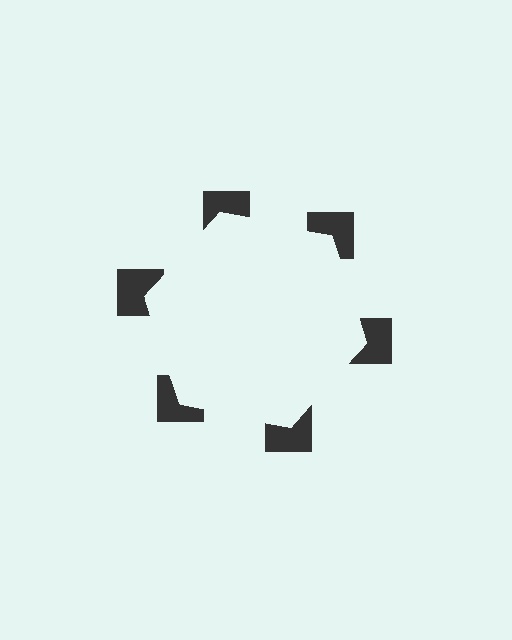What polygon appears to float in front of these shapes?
An illusory hexagon — its edges are inferred from the aligned wedge cuts in the notched squares, not physically drawn.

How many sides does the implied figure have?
6 sides.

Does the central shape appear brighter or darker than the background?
It typically appears slightly brighter than the background, even though no actual brightness change is drawn.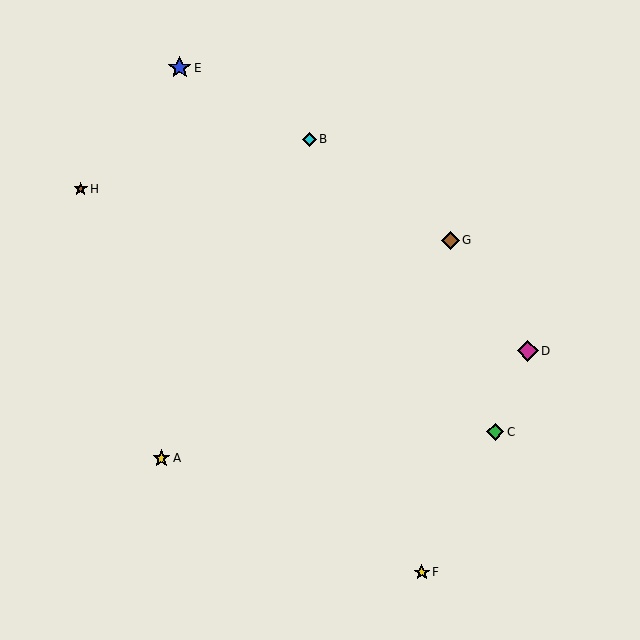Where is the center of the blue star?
The center of the blue star is at (180, 68).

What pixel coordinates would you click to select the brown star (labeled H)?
Click at (81, 189) to select the brown star H.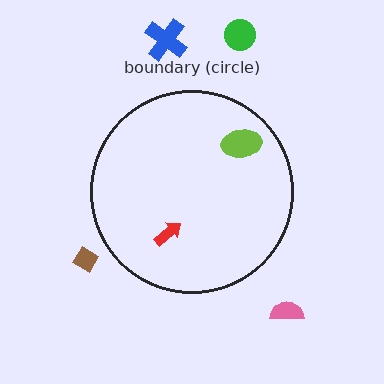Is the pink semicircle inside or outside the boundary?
Outside.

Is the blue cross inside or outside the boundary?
Outside.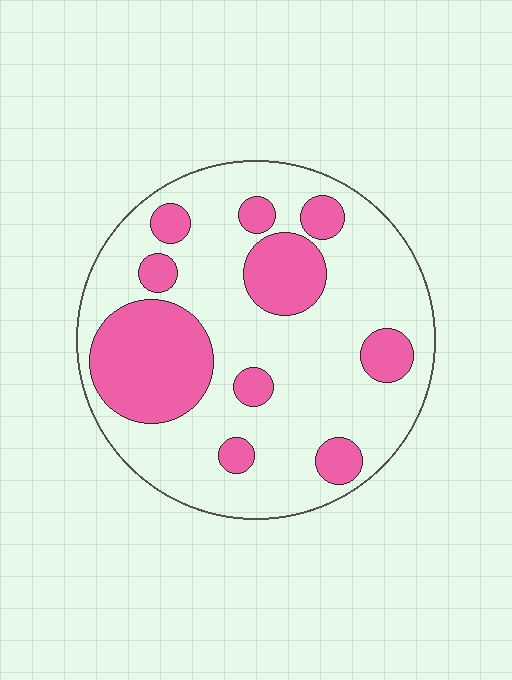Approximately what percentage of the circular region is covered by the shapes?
Approximately 30%.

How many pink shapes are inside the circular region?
10.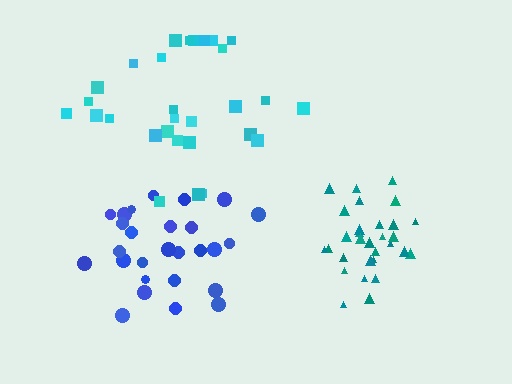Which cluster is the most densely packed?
Teal.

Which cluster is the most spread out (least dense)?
Cyan.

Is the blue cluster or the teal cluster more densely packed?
Teal.